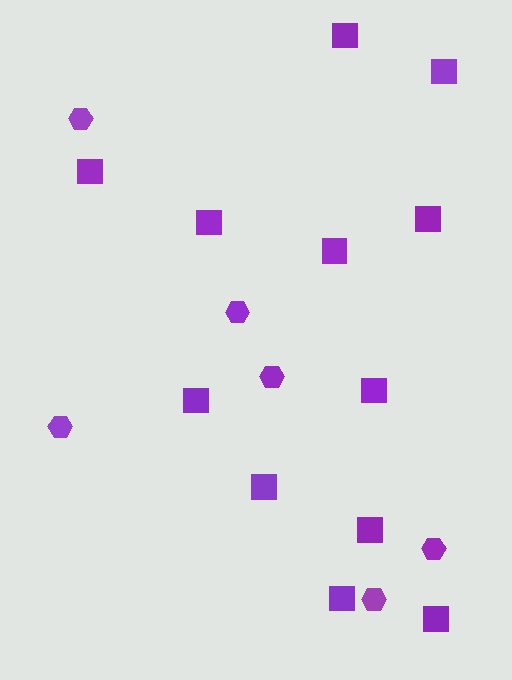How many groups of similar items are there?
There are 2 groups: one group of hexagons (6) and one group of squares (12).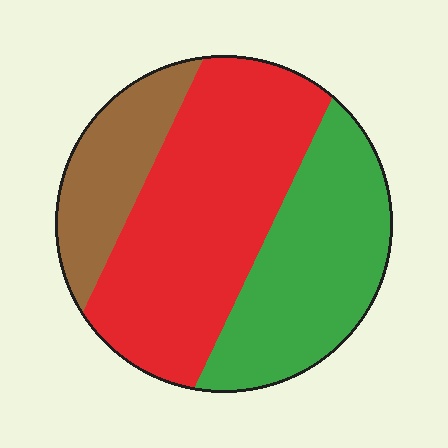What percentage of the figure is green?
Green takes up between a quarter and a half of the figure.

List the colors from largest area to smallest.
From largest to smallest: red, green, brown.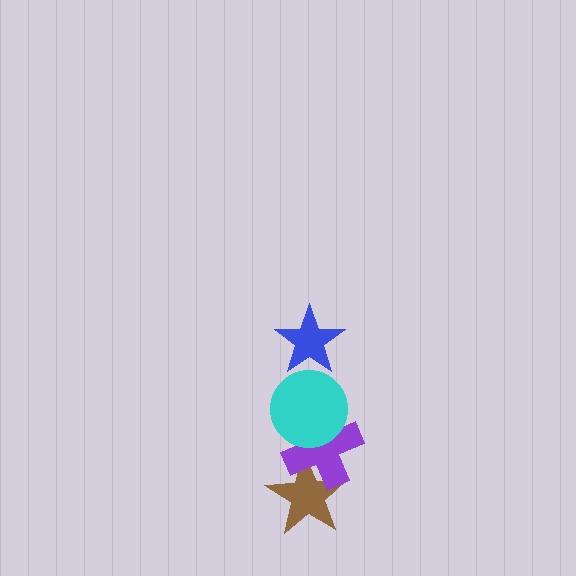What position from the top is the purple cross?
The purple cross is 3rd from the top.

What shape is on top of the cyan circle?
The blue star is on top of the cyan circle.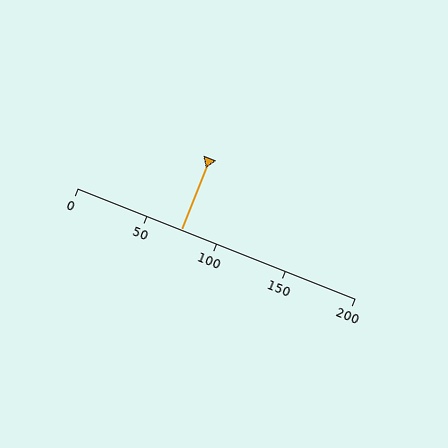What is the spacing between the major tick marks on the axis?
The major ticks are spaced 50 apart.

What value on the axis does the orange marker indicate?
The marker indicates approximately 75.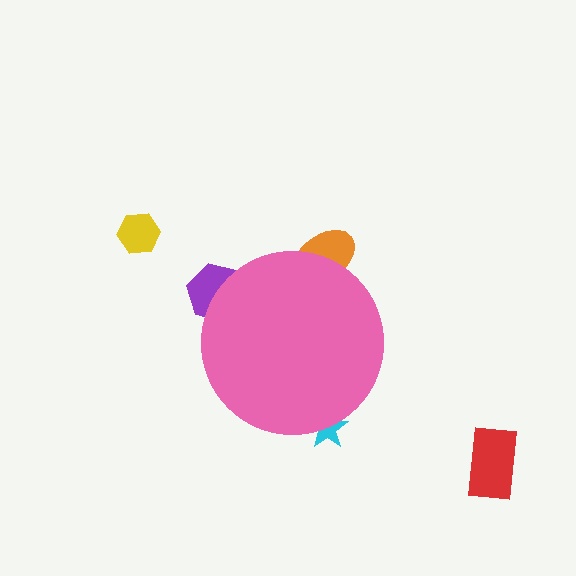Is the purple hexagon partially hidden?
Yes, the purple hexagon is partially hidden behind the pink circle.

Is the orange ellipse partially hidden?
Yes, the orange ellipse is partially hidden behind the pink circle.